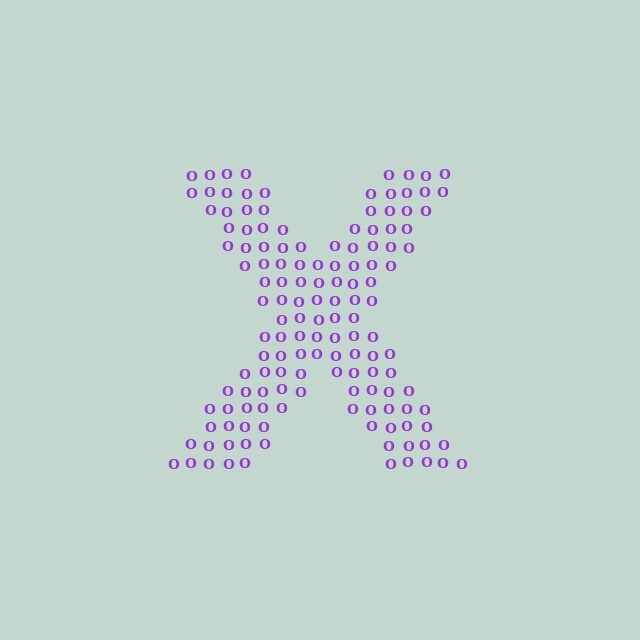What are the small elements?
The small elements are letter O's.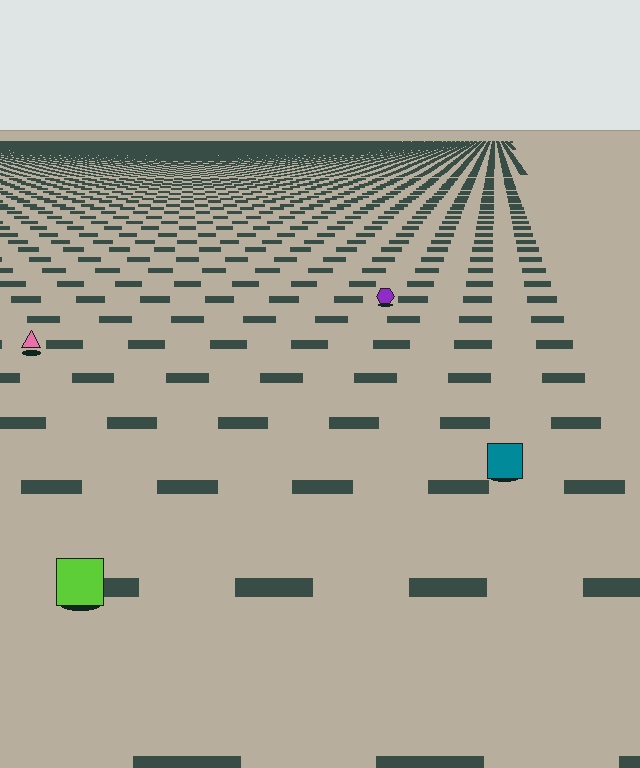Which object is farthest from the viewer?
The purple hexagon is farthest from the viewer. It appears smaller and the ground texture around it is denser.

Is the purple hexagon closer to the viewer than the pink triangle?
No. The pink triangle is closer — you can tell from the texture gradient: the ground texture is coarser near it.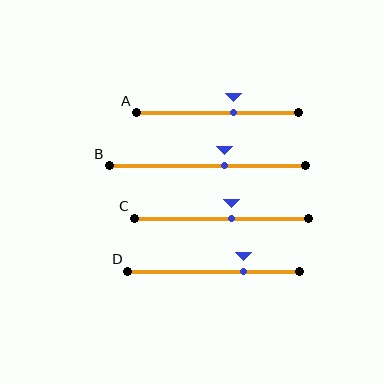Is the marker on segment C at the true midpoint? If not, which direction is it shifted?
No, the marker on segment C is shifted to the right by about 6% of the segment length.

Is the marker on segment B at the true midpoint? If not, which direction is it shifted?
No, the marker on segment B is shifted to the right by about 8% of the segment length.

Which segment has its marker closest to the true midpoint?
Segment C has its marker closest to the true midpoint.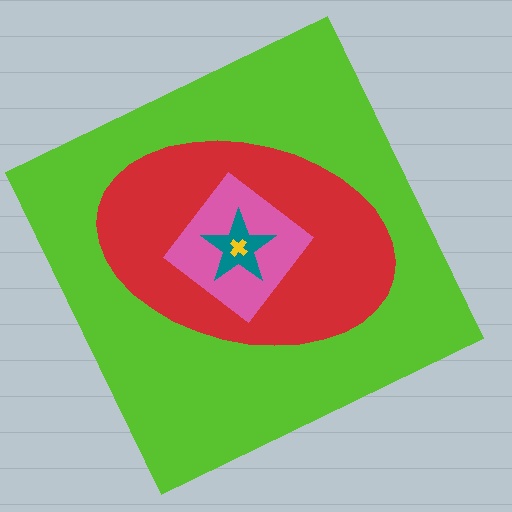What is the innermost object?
The yellow cross.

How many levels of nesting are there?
5.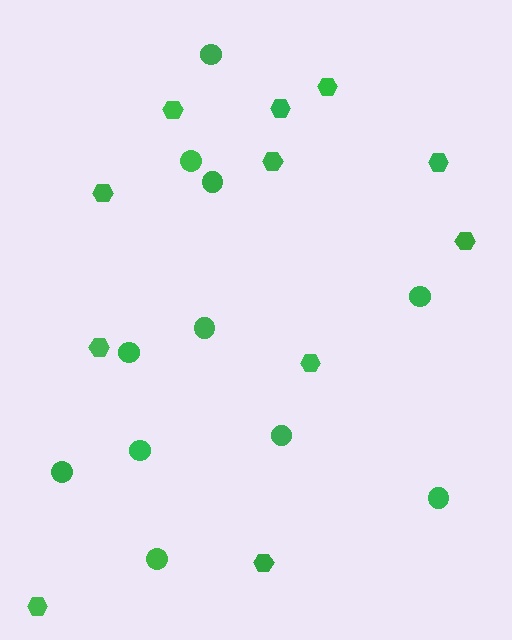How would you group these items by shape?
There are 2 groups: one group of circles (11) and one group of hexagons (11).